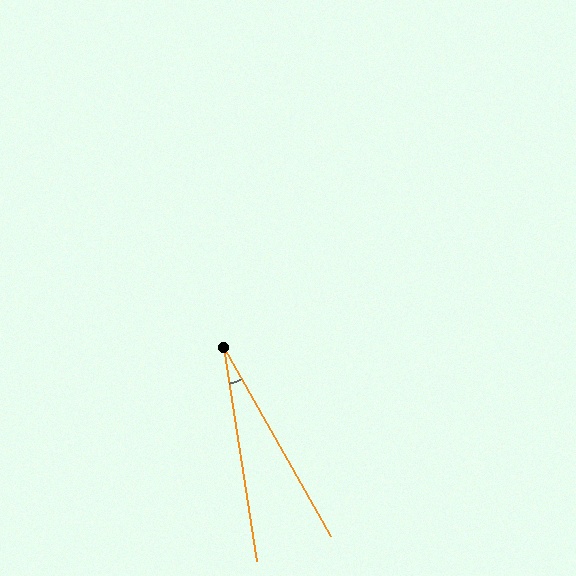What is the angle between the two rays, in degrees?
Approximately 21 degrees.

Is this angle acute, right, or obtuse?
It is acute.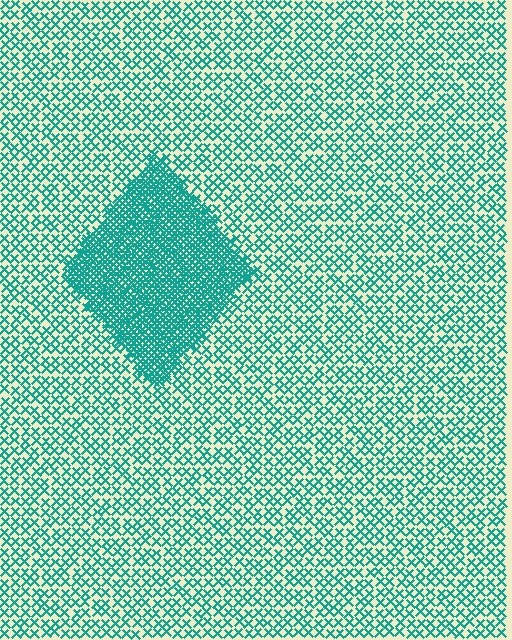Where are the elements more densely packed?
The elements are more densely packed inside the diamond boundary.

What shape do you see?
I see a diamond.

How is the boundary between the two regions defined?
The boundary is defined by a change in element density (approximately 3.0x ratio). All elements are the same color, size, and shape.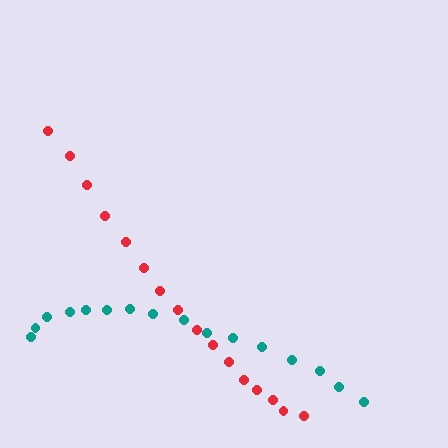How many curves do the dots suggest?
There are 2 distinct paths.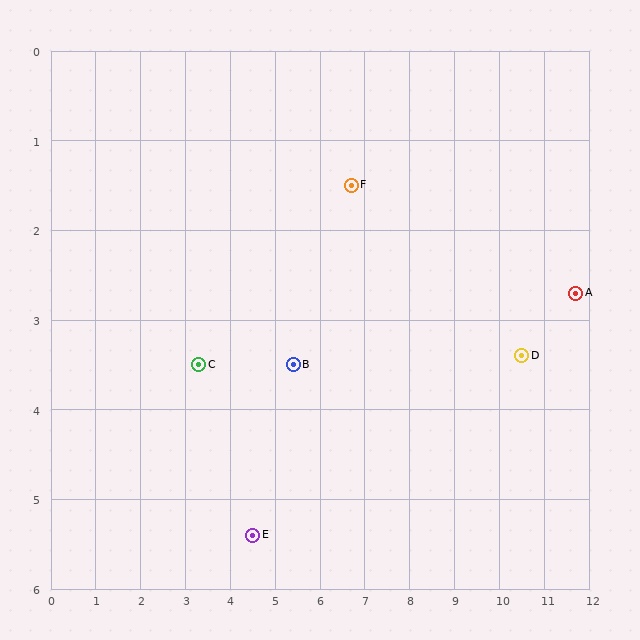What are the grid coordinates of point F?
Point F is at approximately (6.7, 1.5).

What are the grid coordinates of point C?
Point C is at approximately (3.3, 3.5).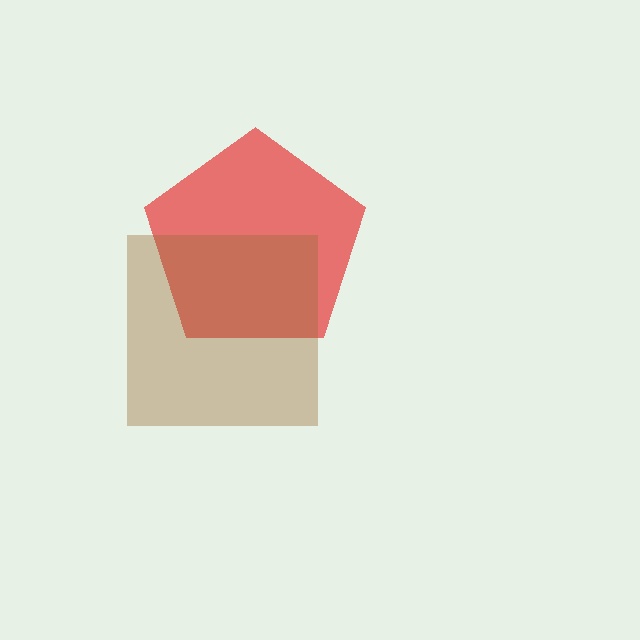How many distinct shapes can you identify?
There are 2 distinct shapes: a red pentagon, a brown square.